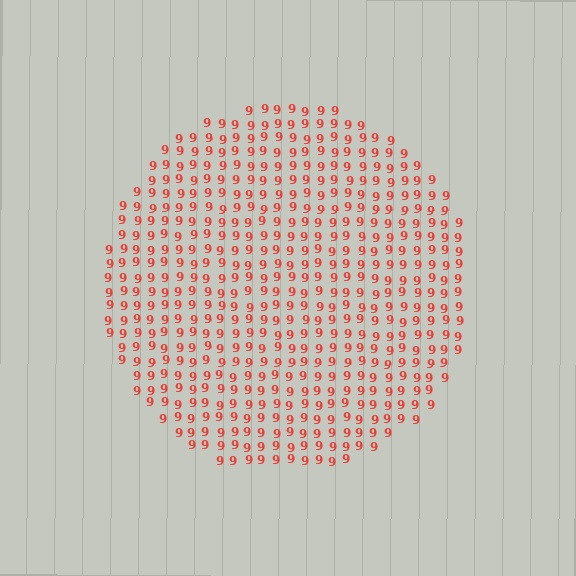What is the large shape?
The large shape is a circle.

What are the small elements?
The small elements are digit 9's.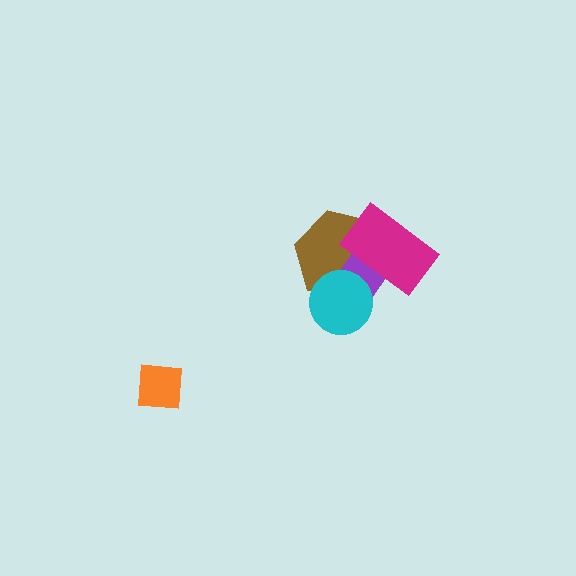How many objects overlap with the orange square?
0 objects overlap with the orange square.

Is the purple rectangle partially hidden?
Yes, it is partially covered by another shape.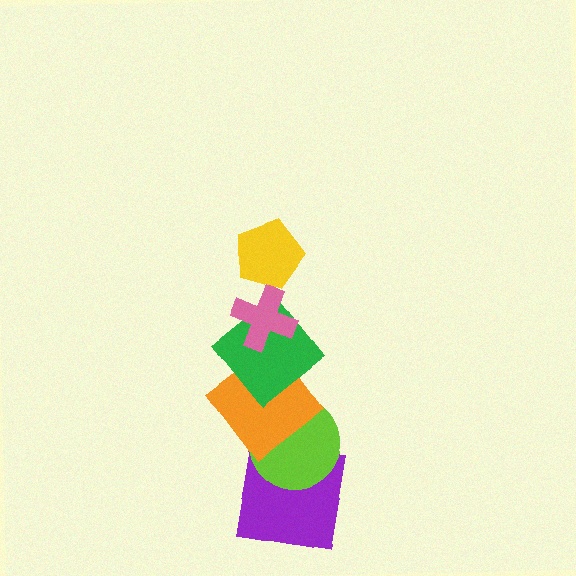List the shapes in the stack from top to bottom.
From top to bottom: the yellow pentagon, the pink cross, the green diamond, the orange diamond, the lime circle, the purple square.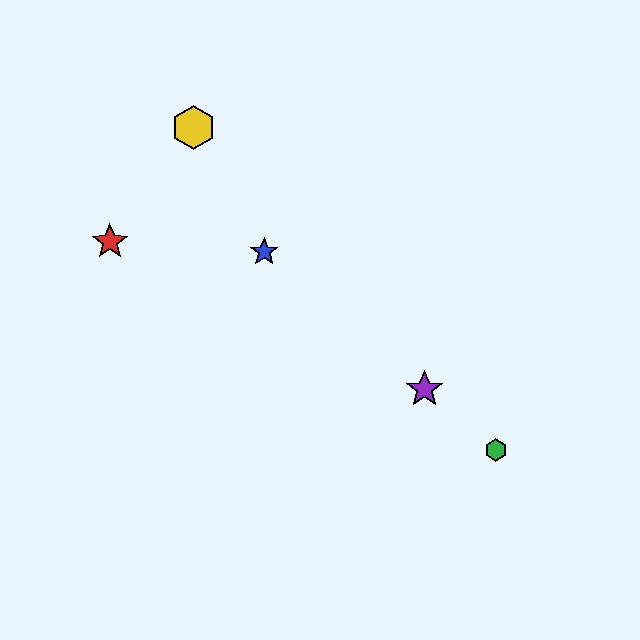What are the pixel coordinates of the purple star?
The purple star is at (425, 389).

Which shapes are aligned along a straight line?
The blue star, the green hexagon, the purple star are aligned along a straight line.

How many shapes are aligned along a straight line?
3 shapes (the blue star, the green hexagon, the purple star) are aligned along a straight line.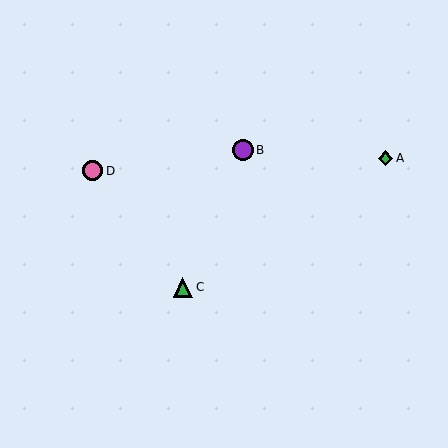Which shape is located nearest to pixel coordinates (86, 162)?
The pink circle (labeled D) at (93, 171) is nearest to that location.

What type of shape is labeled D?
Shape D is a pink circle.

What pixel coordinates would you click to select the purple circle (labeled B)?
Click at (243, 150) to select the purple circle B.